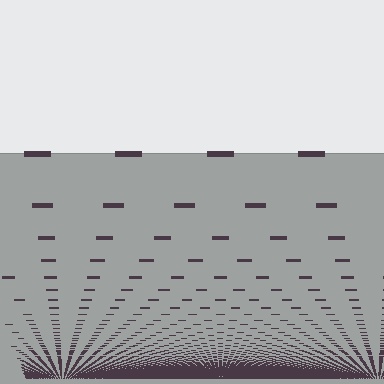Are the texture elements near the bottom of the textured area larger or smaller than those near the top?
Smaller. The gradient is inverted — elements near the bottom are smaller and denser.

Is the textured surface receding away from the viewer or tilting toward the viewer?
The surface appears to tilt toward the viewer. Texture elements get larger and sparser toward the top.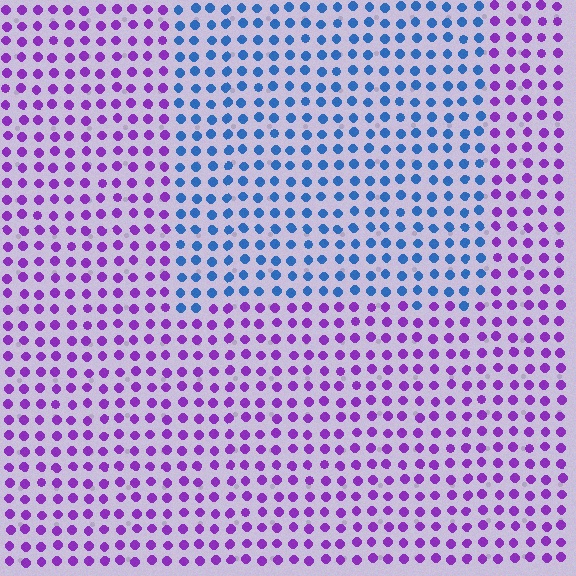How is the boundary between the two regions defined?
The boundary is defined purely by a slight shift in hue (about 67 degrees). Spacing, size, and orientation are identical on both sides.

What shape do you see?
I see a rectangle.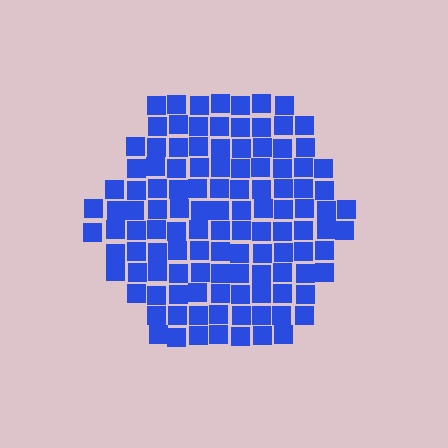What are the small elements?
The small elements are squares.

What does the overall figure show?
The overall figure shows a hexagon.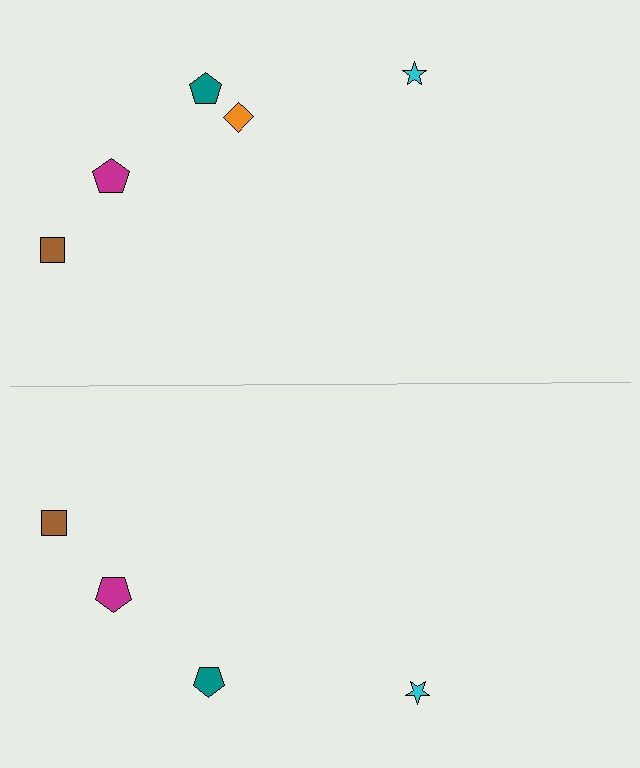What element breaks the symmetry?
A orange diamond is missing from the bottom side.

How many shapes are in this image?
There are 9 shapes in this image.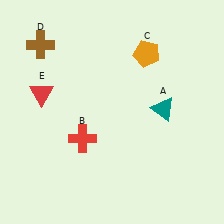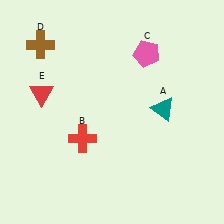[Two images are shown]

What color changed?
The pentagon (C) changed from orange in Image 1 to pink in Image 2.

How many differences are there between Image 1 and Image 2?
There is 1 difference between the two images.